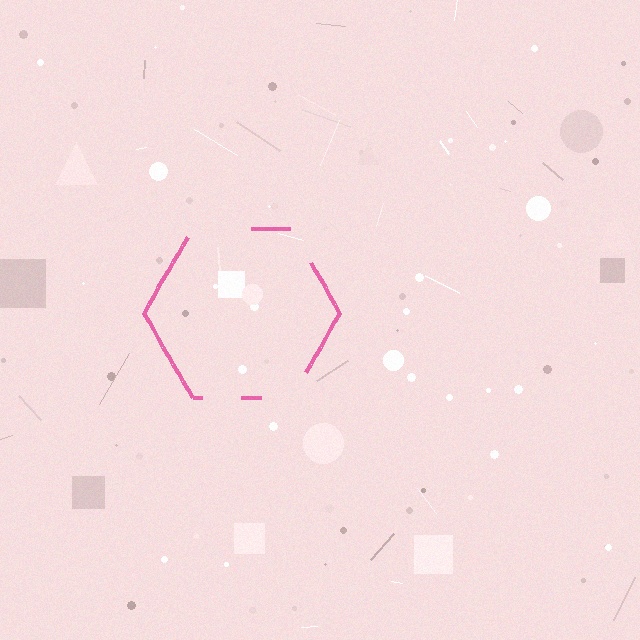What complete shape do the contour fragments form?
The contour fragments form a hexagon.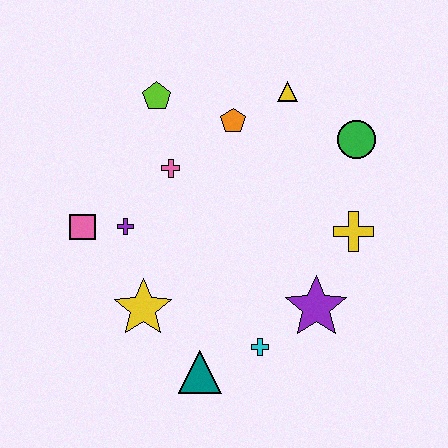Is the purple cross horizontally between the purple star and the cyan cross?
No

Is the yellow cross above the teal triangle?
Yes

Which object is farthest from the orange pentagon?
The teal triangle is farthest from the orange pentagon.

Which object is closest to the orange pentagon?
The yellow triangle is closest to the orange pentagon.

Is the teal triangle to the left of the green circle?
Yes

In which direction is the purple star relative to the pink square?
The purple star is to the right of the pink square.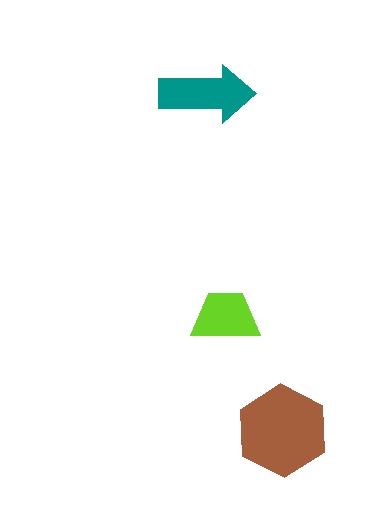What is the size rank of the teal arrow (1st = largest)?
2nd.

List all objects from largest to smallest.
The brown hexagon, the teal arrow, the lime trapezoid.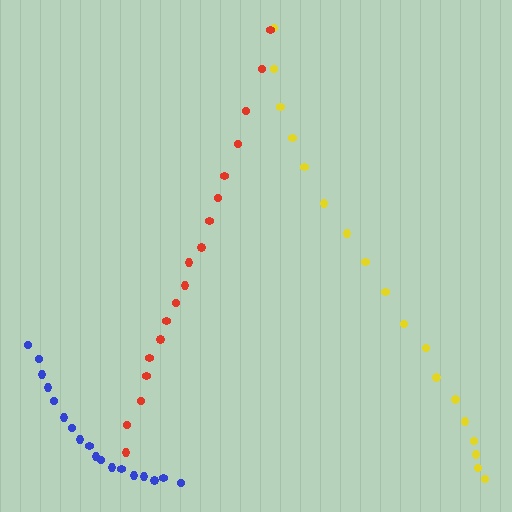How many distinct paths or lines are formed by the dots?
There are 3 distinct paths.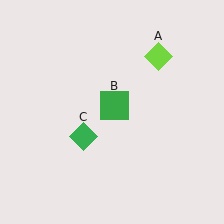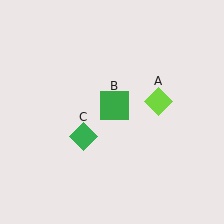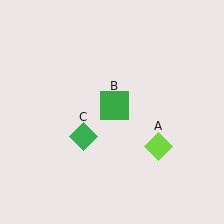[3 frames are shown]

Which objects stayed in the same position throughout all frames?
Green square (object B) and green diamond (object C) remained stationary.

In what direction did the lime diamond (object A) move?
The lime diamond (object A) moved down.